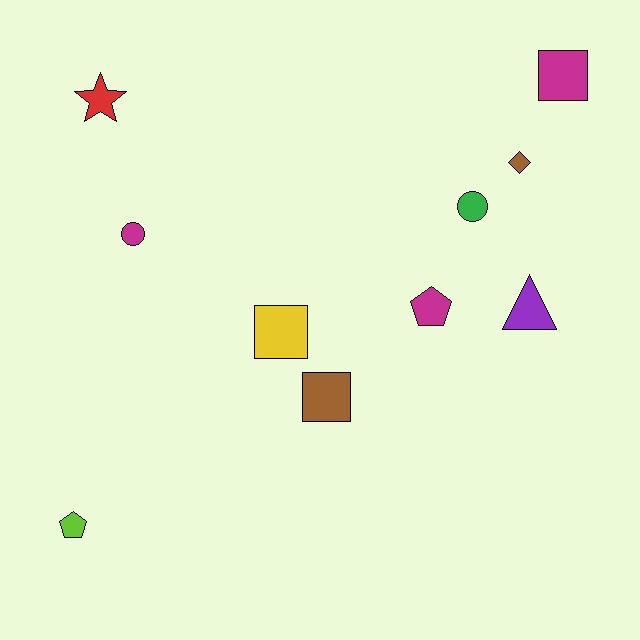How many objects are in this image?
There are 10 objects.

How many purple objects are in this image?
There is 1 purple object.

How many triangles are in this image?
There is 1 triangle.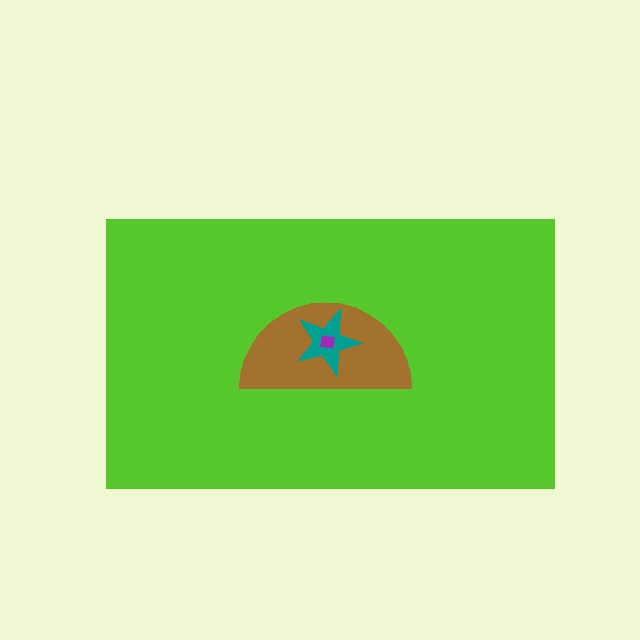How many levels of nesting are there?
4.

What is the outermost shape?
The lime rectangle.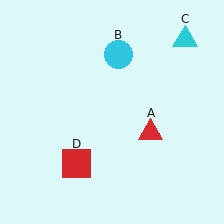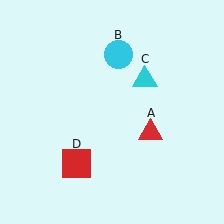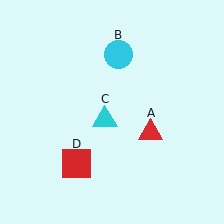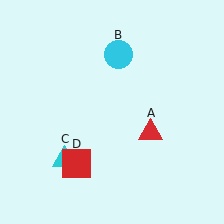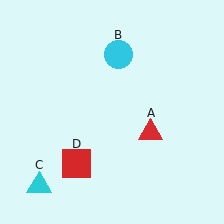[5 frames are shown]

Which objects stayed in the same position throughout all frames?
Red triangle (object A) and cyan circle (object B) and red square (object D) remained stationary.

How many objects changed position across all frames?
1 object changed position: cyan triangle (object C).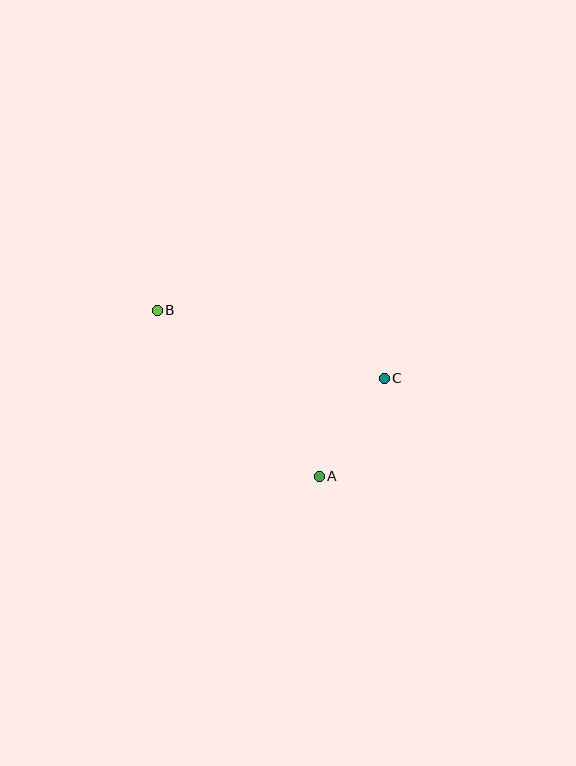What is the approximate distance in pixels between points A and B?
The distance between A and B is approximately 232 pixels.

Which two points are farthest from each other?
Points B and C are farthest from each other.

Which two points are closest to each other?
Points A and C are closest to each other.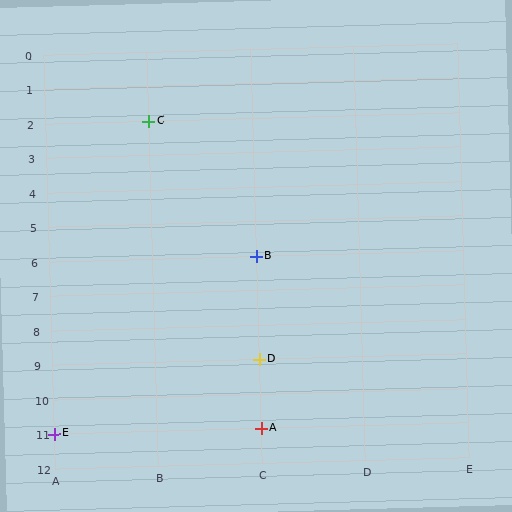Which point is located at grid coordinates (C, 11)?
Point A is at (C, 11).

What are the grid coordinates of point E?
Point E is at grid coordinates (A, 11).